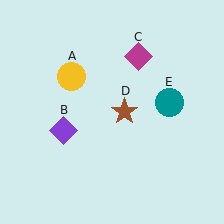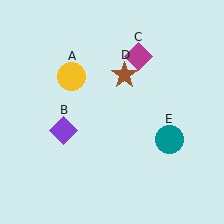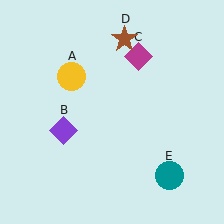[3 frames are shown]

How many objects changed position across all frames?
2 objects changed position: brown star (object D), teal circle (object E).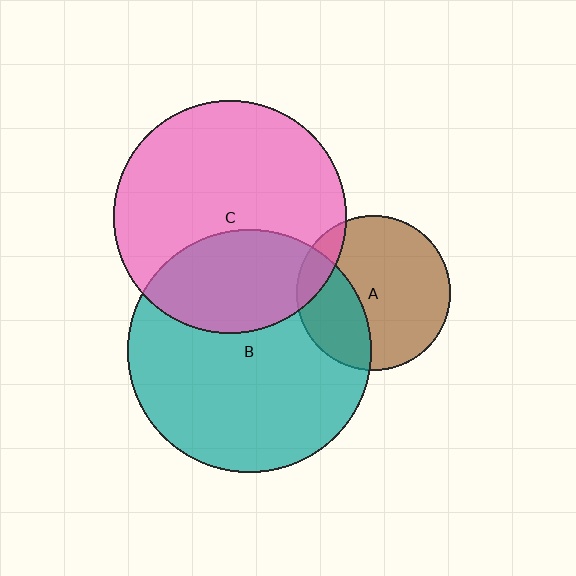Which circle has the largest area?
Circle B (teal).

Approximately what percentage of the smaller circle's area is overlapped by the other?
Approximately 10%.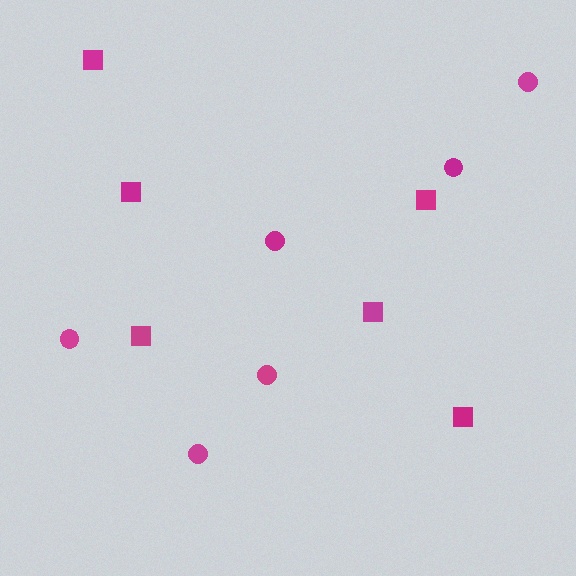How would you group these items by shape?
There are 2 groups: one group of squares (6) and one group of circles (6).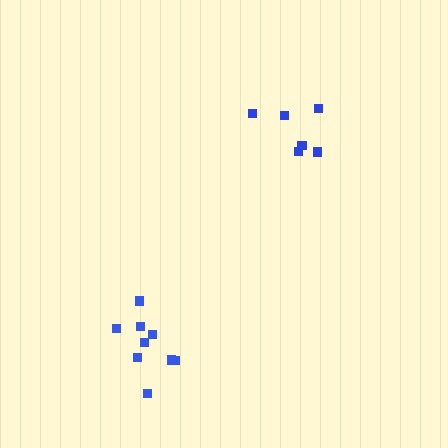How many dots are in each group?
Group 1: 6 dots, Group 2: 9 dots (15 total).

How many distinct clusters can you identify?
There are 2 distinct clusters.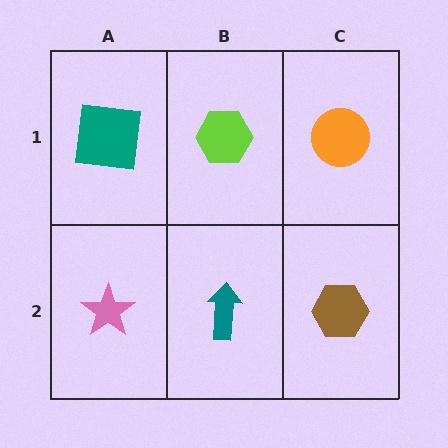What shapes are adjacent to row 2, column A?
A teal square (row 1, column A), a teal arrow (row 2, column B).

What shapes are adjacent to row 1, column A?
A pink star (row 2, column A), a lime hexagon (row 1, column B).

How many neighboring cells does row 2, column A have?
2.